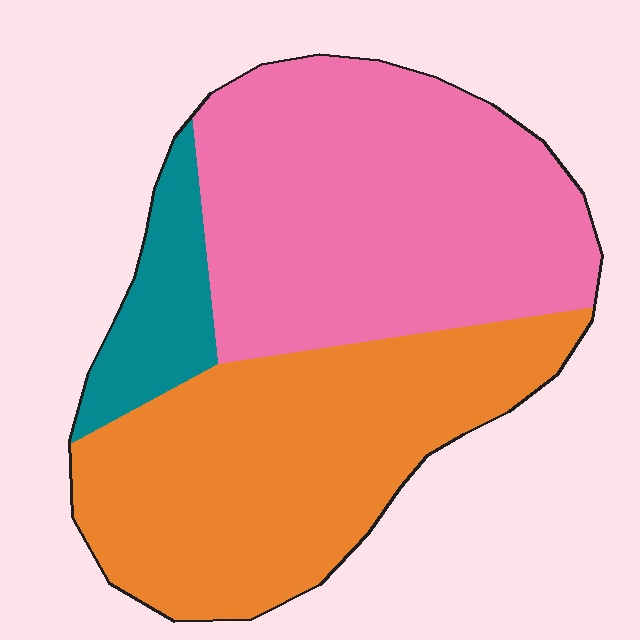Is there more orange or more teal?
Orange.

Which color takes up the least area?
Teal, at roughly 10%.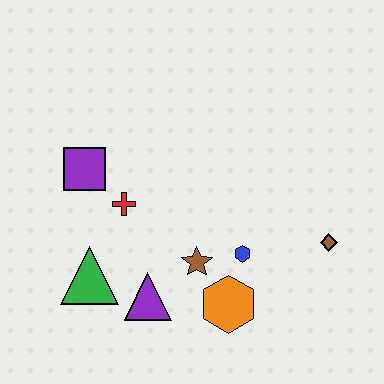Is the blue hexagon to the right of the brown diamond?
No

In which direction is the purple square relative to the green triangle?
The purple square is above the green triangle.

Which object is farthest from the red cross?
The brown diamond is farthest from the red cross.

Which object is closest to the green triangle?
The purple triangle is closest to the green triangle.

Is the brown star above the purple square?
No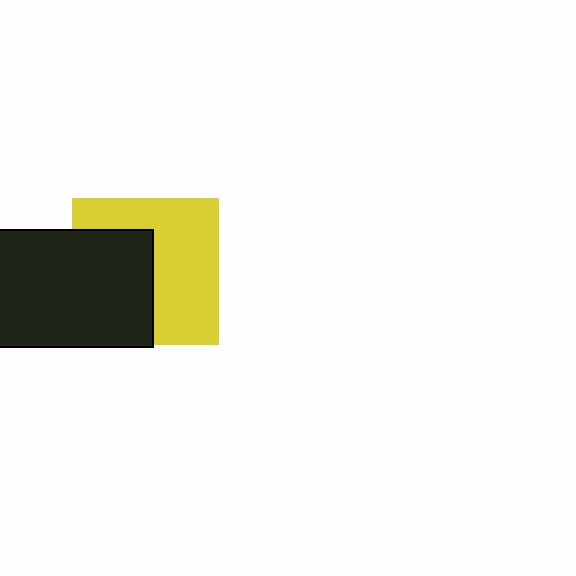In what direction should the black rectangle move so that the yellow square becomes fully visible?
The black rectangle should move left. That is the shortest direction to clear the overlap and leave the yellow square fully visible.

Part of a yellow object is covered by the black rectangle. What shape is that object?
It is a square.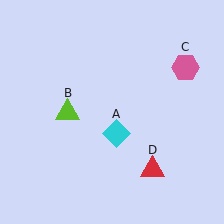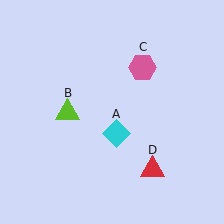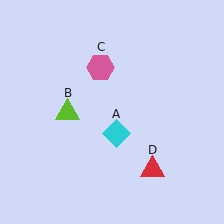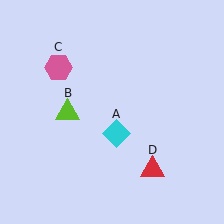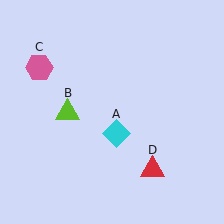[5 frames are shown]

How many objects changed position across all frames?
1 object changed position: pink hexagon (object C).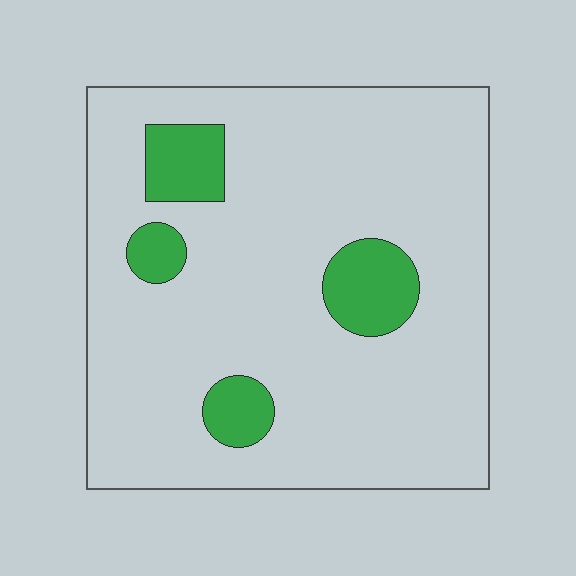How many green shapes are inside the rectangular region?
4.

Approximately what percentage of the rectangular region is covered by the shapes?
Approximately 15%.